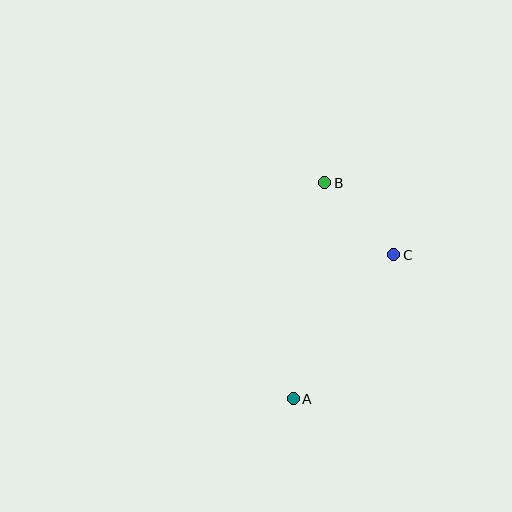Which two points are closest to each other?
Points B and C are closest to each other.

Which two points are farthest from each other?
Points A and B are farthest from each other.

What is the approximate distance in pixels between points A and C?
The distance between A and C is approximately 175 pixels.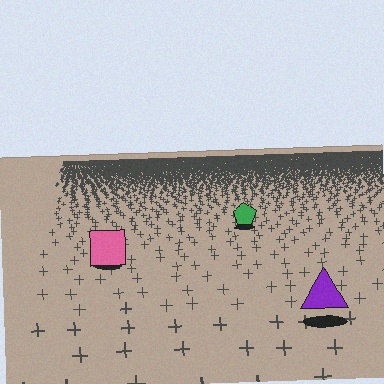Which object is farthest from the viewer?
The green pentagon is farthest from the viewer. It appears smaller and the ground texture around it is denser.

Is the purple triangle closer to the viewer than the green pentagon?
Yes. The purple triangle is closer — you can tell from the texture gradient: the ground texture is coarser near it.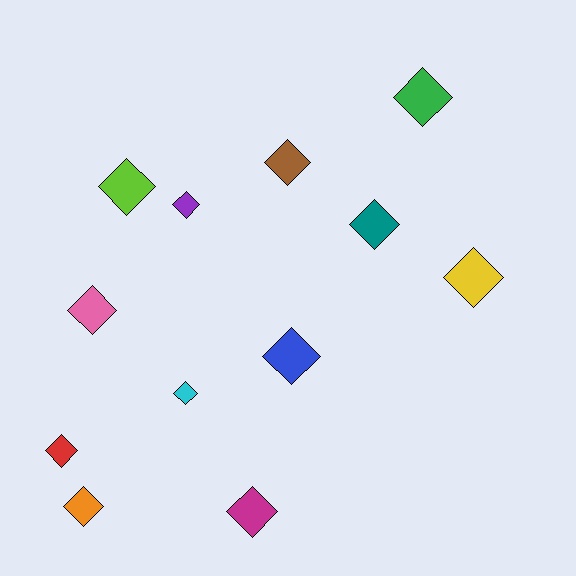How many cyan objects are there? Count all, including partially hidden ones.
There is 1 cyan object.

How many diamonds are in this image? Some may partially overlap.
There are 12 diamonds.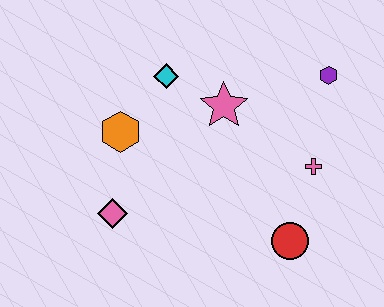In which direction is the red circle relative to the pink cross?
The red circle is below the pink cross.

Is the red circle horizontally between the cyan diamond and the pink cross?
Yes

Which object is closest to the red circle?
The pink cross is closest to the red circle.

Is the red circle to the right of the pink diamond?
Yes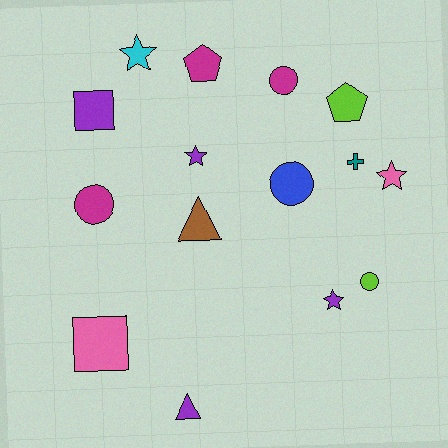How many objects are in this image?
There are 15 objects.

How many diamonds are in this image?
There are no diamonds.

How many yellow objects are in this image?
There are no yellow objects.